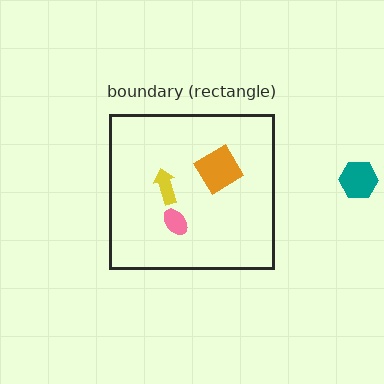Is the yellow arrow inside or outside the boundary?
Inside.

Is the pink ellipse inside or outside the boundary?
Inside.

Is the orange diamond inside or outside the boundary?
Inside.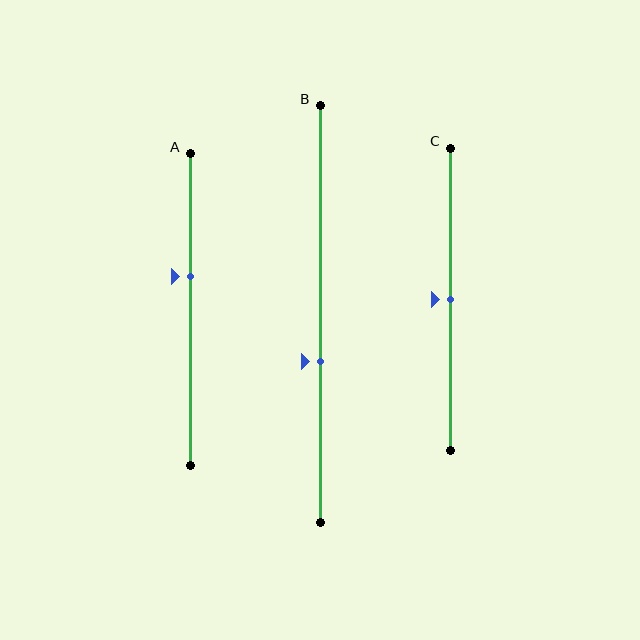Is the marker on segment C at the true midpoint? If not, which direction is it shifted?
Yes, the marker on segment C is at the true midpoint.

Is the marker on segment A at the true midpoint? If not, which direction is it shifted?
No, the marker on segment A is shifted upward by about 11% of the segment length.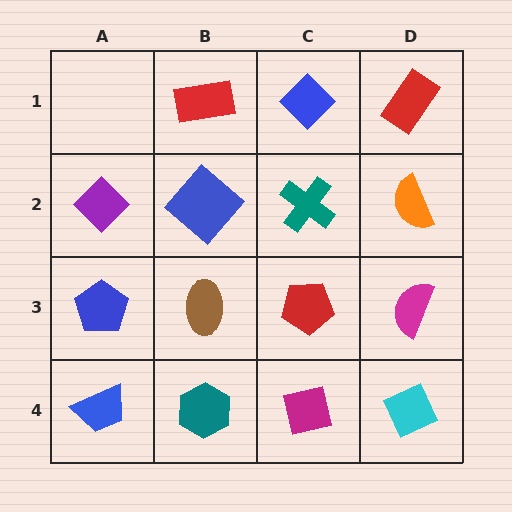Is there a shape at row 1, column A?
No, that cell is empty.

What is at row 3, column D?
A magenta semicircle.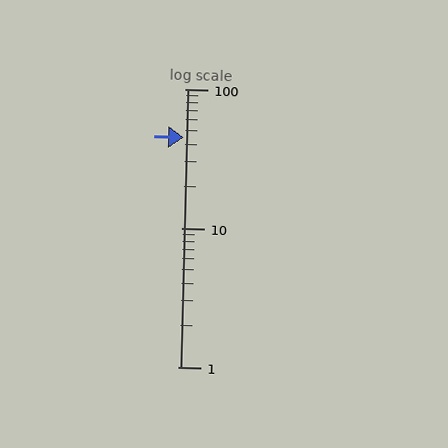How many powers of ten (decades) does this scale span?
The scale spans 2 decades, from 1 to 100.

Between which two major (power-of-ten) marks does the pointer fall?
The pointer is between 10 and 100.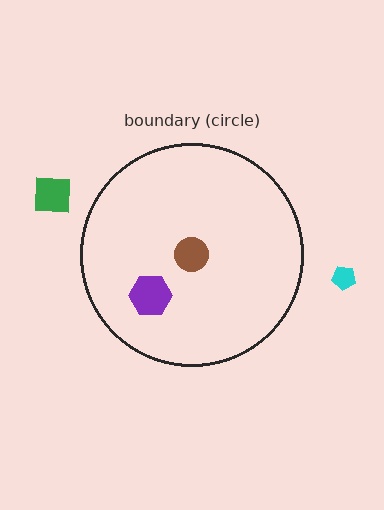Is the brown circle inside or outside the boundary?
Inside.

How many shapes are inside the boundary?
2 inside, 2 outside.